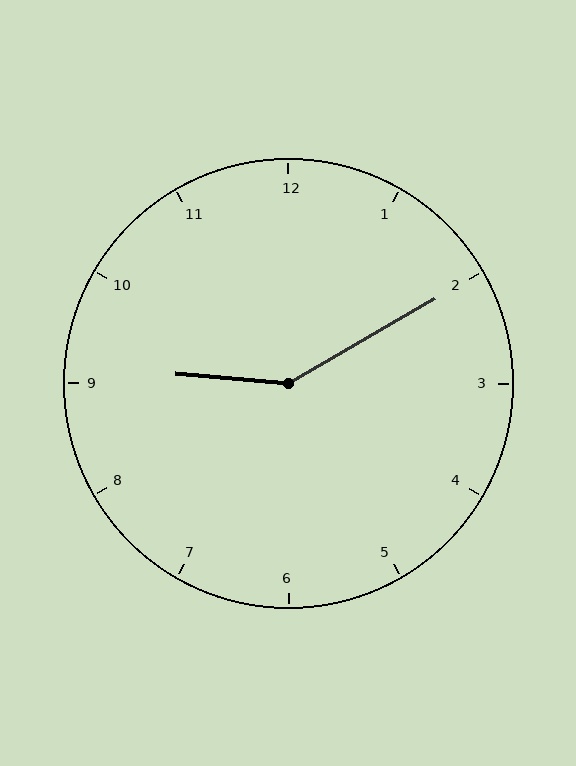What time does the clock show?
9:10.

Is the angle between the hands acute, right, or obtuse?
It is obtuse.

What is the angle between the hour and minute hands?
Approximately 145 degrees.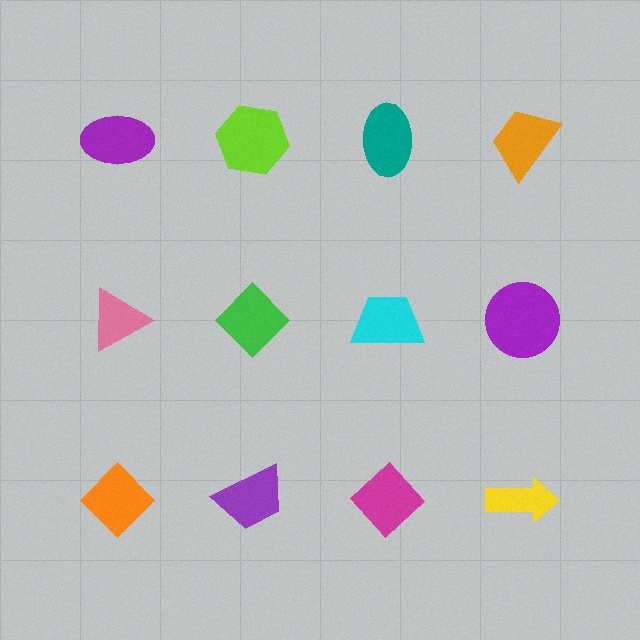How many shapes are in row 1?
4 shapes.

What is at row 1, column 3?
A teal ellipse.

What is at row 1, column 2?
A lime hexagon.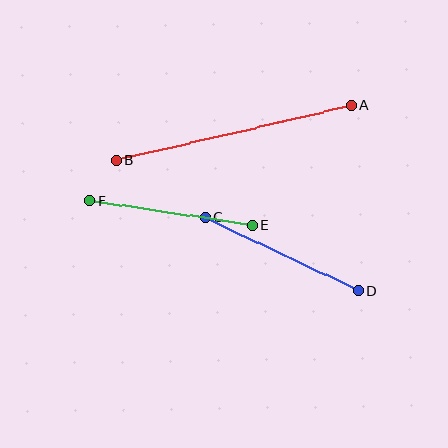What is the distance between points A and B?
The distance is approximately 241 pixels.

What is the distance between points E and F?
The distance is approximately 165 pixels.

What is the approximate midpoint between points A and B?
The midpoint is at approximately (234, 133) pixels.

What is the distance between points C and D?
The distance is approximately 170 pixels.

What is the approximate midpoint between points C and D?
The midpoint is at approximately (282, 254) pixels.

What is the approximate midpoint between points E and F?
The midpoint is at approximately (171, 213) pixels.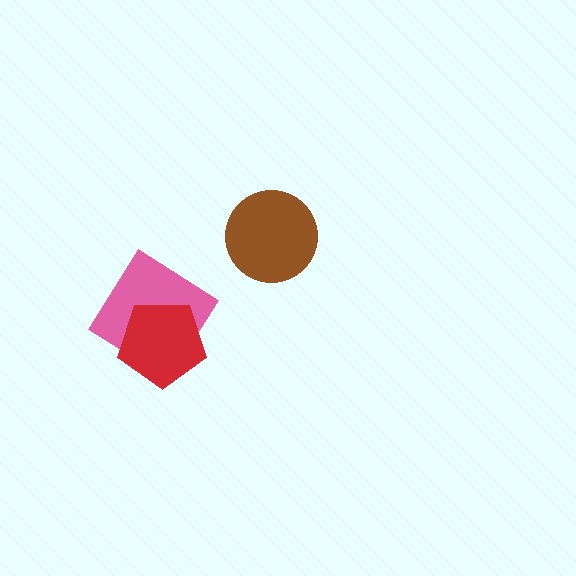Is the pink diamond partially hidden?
Yes, it is partially covered by another shape.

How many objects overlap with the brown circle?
0 objects overlap with the brown circle.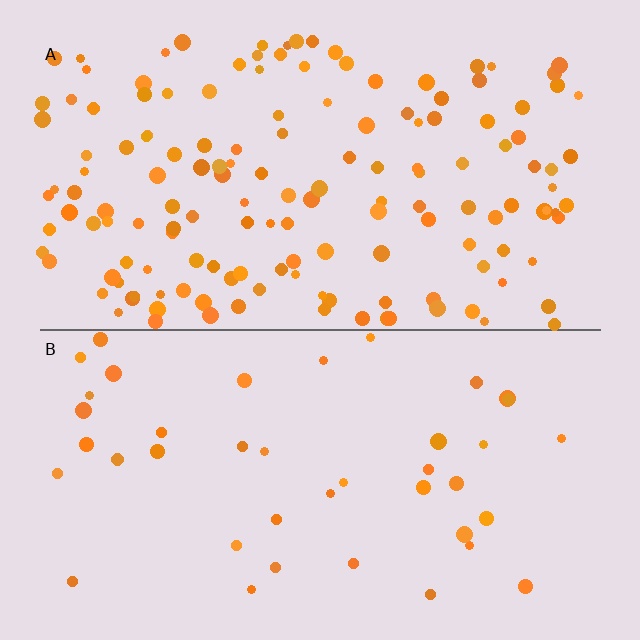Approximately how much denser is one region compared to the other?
Approximately 3.7× — region A over region B.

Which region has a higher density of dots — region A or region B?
A (the top).